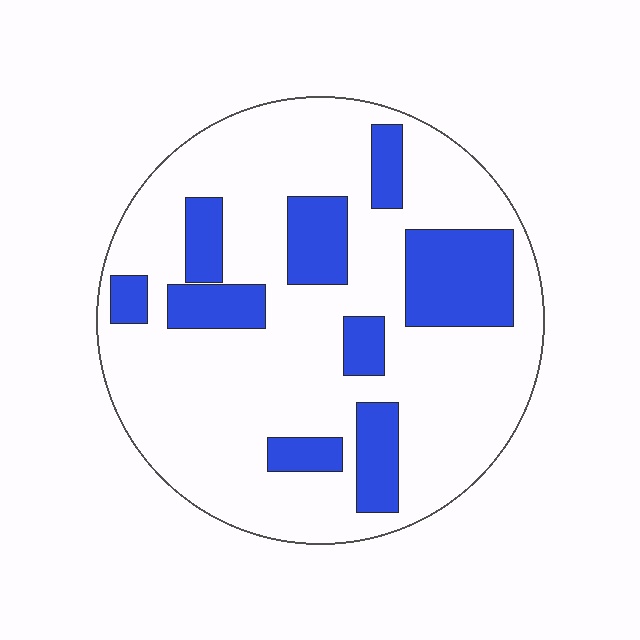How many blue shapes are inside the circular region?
9.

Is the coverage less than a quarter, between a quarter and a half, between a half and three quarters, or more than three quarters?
Less than a quarter.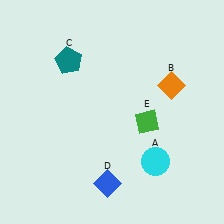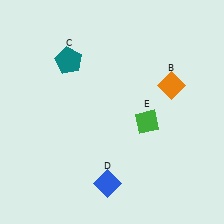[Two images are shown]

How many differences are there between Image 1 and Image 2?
There is 1 difference between the two images.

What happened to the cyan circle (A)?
The cyan circle (A) was removed in Image 2. It was in the bottom-right area of Image 1.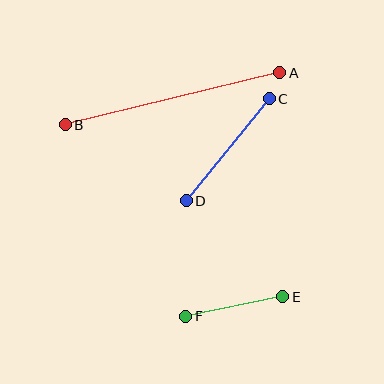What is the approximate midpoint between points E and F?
The midpoint is at approximately (234, 307) pixels.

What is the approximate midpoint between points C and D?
The midpoint is at approximately (228, 150) pixels.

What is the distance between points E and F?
The distance is approximately 99 pixels.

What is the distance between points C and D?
The distance is approximately 131 pixels.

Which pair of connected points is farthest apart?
Points A and B are farthest apart.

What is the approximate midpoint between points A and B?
The midpoint is at approximately (172, 99) pixels.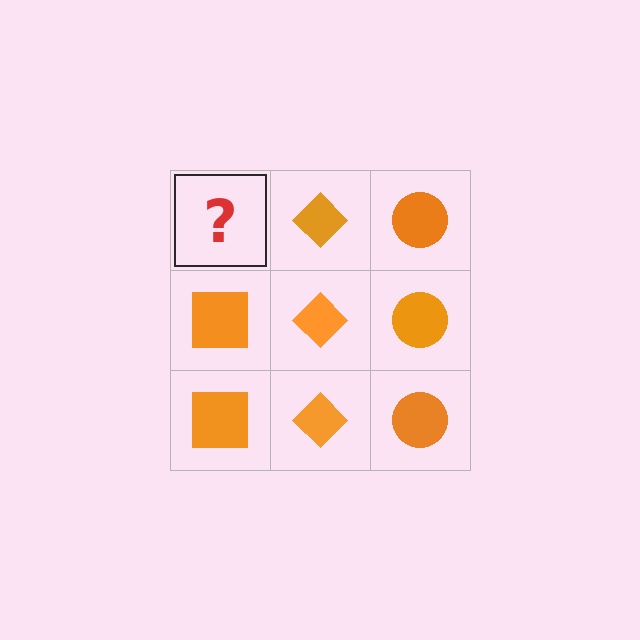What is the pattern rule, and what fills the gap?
The rule is that each column has a consistent shape. The gap should be filled with an orange square.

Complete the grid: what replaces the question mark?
The question mark should be replaced with an orange square.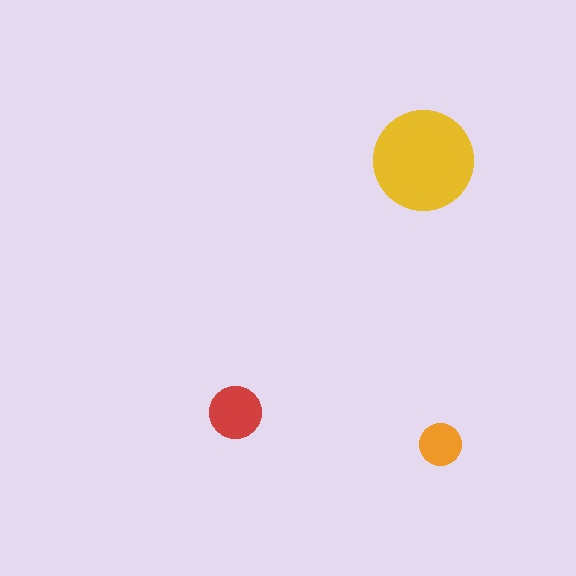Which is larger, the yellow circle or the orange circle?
The yellow one.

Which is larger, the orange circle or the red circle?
The red one.